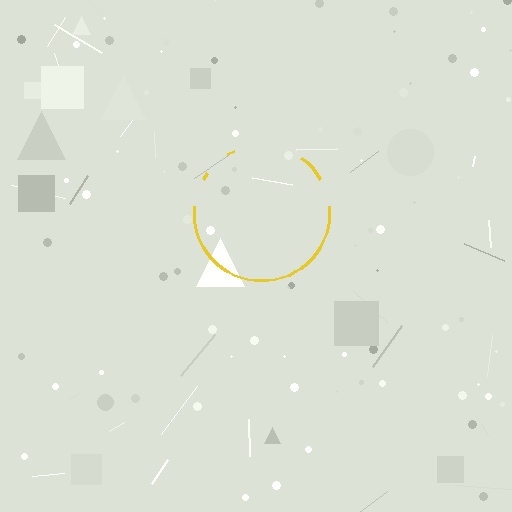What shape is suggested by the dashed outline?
The dashed outline suggests a circle.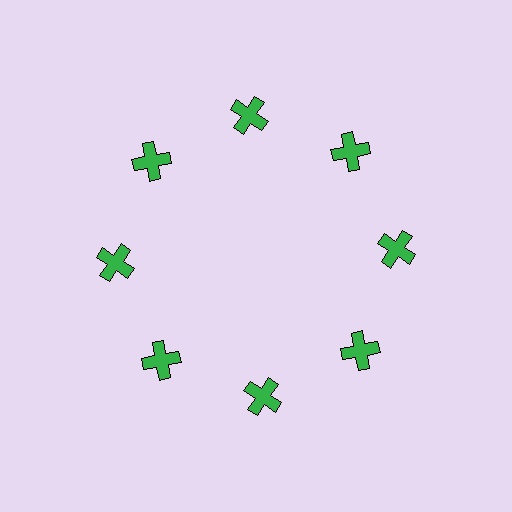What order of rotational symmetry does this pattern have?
This pattern has 8-fold rotational symmetry.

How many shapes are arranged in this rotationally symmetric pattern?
There are 8 shapes, arranged in 8 groups of 1.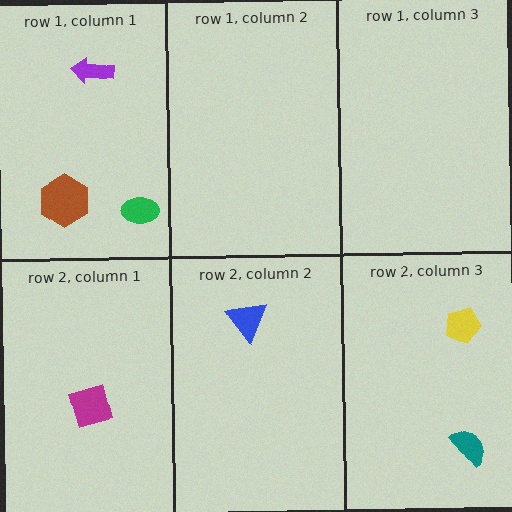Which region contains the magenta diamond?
The row 2, column 1 region.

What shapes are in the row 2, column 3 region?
The yellow pentagon, the teal semicircle.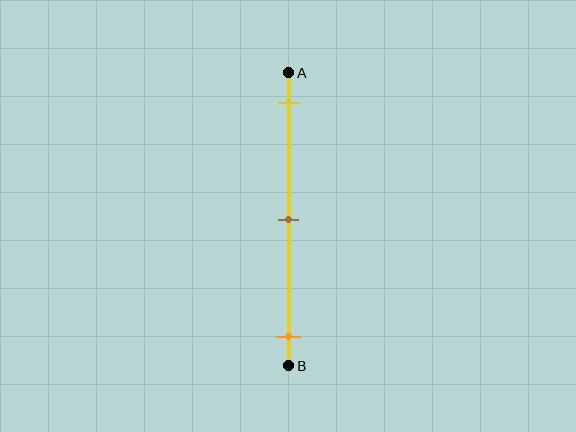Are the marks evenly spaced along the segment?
Yes, the marks are approximately evenly spaced.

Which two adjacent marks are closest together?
The yellow and brown marks are the closest adjacent pair.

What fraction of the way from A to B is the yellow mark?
The yellow mark is approximately 10% (0.1) of the way from A to B.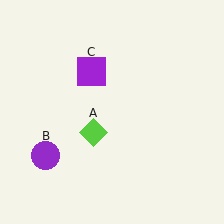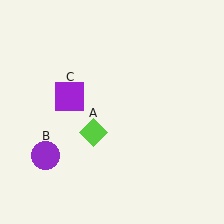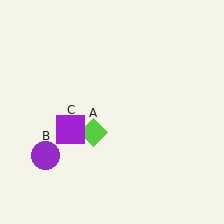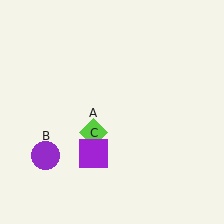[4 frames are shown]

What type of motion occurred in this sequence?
The purple square (object C) rotated counterclockwise around the center of the scene.